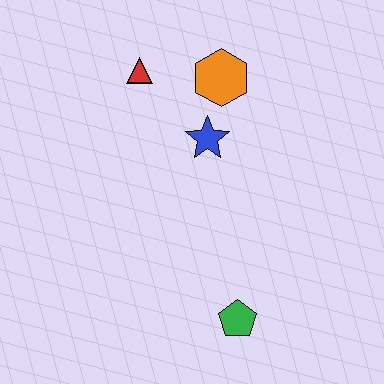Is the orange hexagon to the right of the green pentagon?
No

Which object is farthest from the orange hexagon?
The green pentagon is farthest from the orange hexagon.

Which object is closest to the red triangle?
The orange hexagon is closest to the red triangle.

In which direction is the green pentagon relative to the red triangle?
The green pentagon is below the red triangle.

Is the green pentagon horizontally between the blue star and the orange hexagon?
No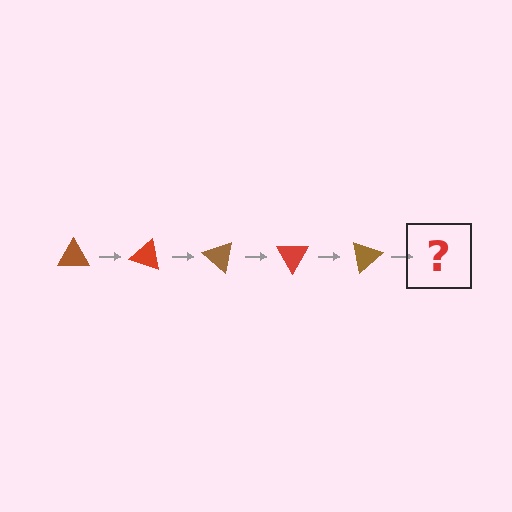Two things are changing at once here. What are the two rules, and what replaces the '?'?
The two rules are that it rotates 20 degrees each step and the color cycles through brown and red. The '?' should be a red triangle, rotated 100 degrees from the start.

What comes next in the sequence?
The next element should be a red triangle, rotated 100 degrees from the start.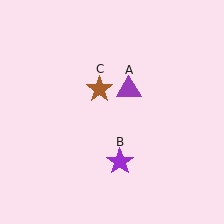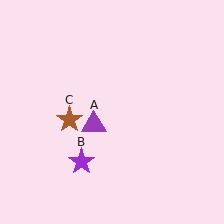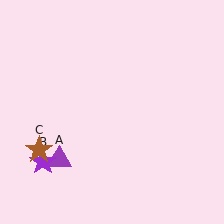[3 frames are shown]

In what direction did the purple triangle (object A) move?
The purple triangle (object A) moved down and to the left.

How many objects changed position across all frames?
3 objects changed position: purple triangle (object A), purple star (object B), brown star (object C).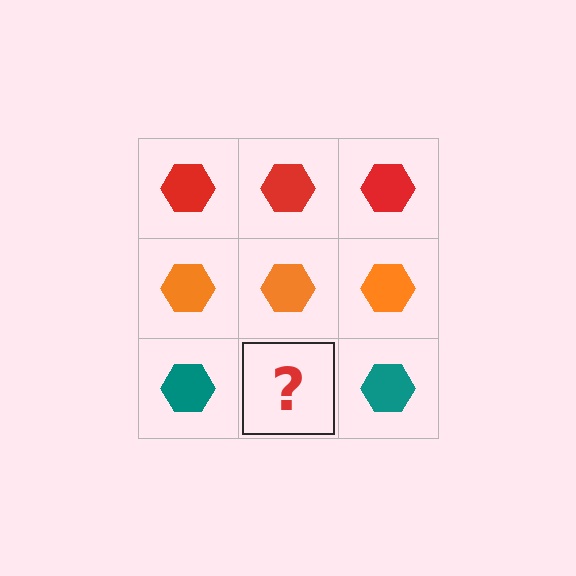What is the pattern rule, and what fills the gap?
The rule is that each row has a consistent color. The gap should be filled with a teal hexagon.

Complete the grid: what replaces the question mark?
The question mark should be replaced with a teal hexagon.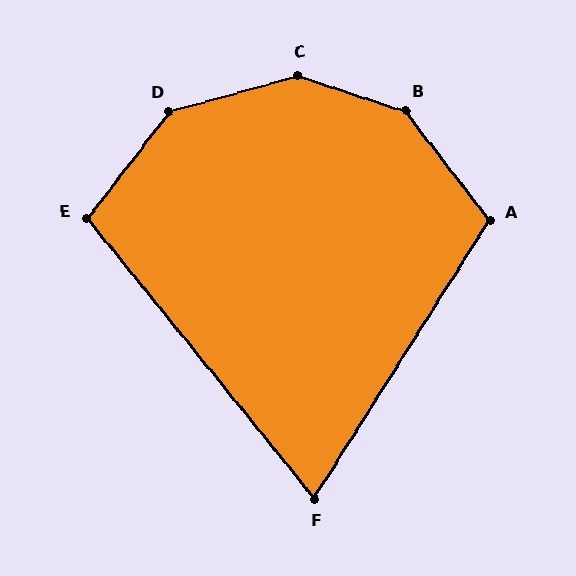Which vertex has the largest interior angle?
C, at approximately 146 degrees.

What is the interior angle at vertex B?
Approximately 146 degrees (obtuse).